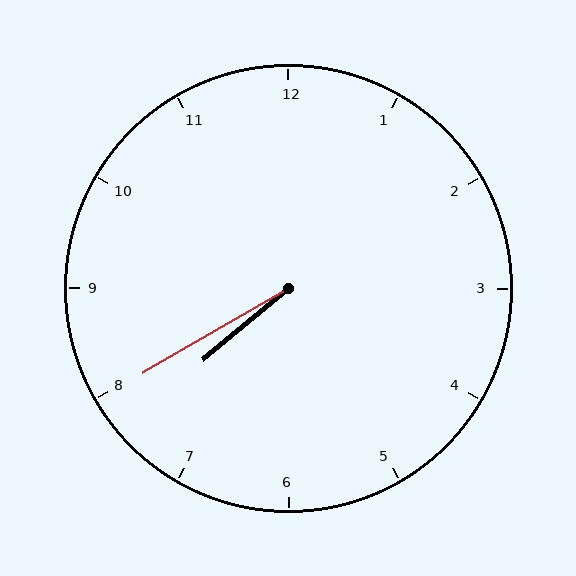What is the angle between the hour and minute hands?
Approximately 10 degrees.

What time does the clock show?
7:40.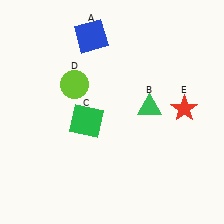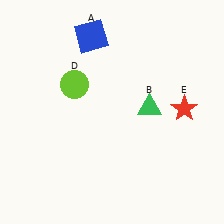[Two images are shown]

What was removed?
The green square (C) was removed in Image 2.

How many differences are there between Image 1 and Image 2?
There is 1 difference between the two images.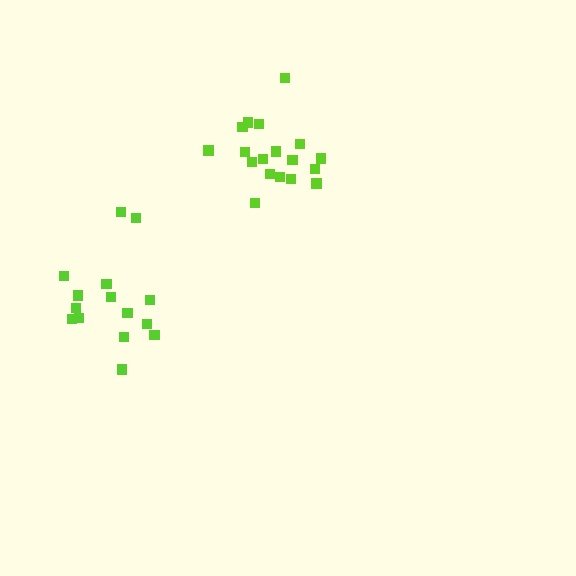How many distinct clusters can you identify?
There are 2 distinct clusters.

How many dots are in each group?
Group 1: 15 dots, Group 2: 18 dots (33 total).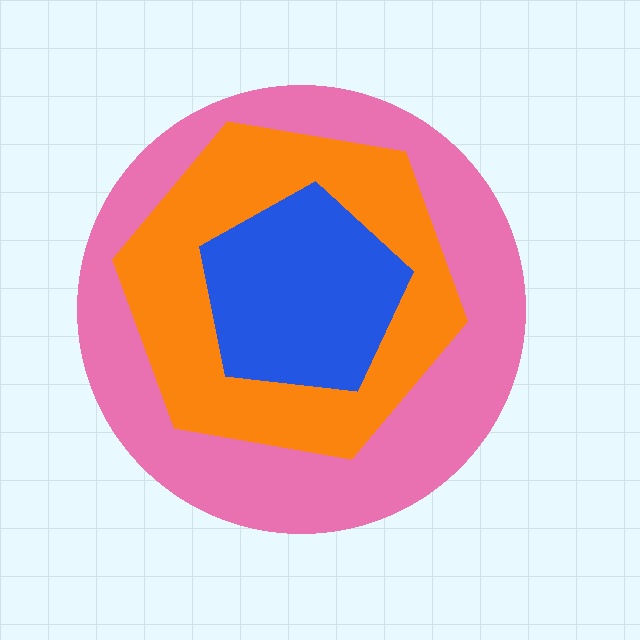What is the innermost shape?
The blue pentagon.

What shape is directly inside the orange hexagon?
The blue pentagon.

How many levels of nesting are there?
3.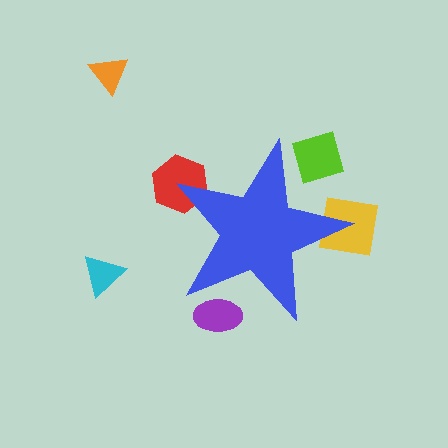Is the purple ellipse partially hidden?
Yes, the purple ellipse is partially hidden behind the blue star.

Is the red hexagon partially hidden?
Yes, the red hexagon is partially hidden behind the blue star.